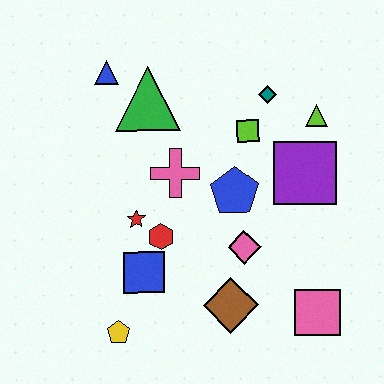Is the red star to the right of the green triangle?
No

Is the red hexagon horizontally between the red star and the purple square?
Yes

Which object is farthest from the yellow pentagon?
The lime triangle is farthest from the yellow pentagon.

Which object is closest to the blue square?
The red hexagon is closest to the blue square.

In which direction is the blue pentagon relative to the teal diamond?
The blue pentagon is below the teal diamond.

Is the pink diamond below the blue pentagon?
Yes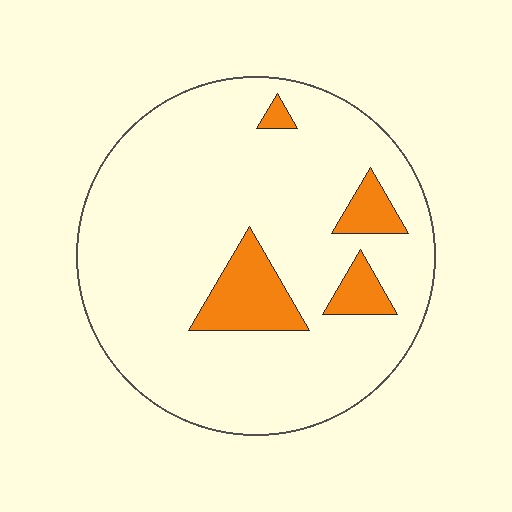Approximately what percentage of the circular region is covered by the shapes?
Approximately 10%.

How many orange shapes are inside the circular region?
4.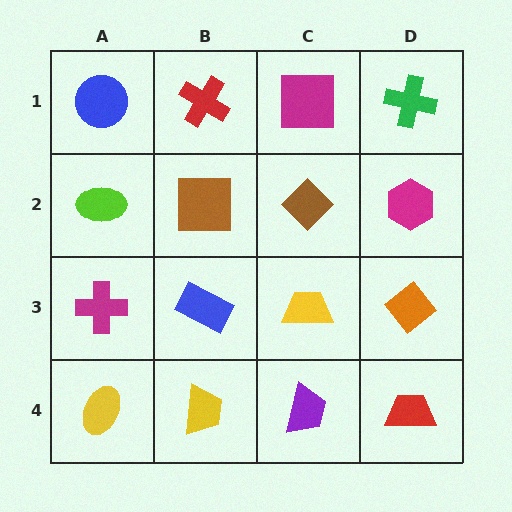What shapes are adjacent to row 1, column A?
A lime ellipse (row 2, column A), a red cross (row 1, column B).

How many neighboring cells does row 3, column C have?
4.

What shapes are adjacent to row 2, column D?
A green cross (row 1, column D), an orange diamond (row 3, column D), a brown diamond (row 2, column C).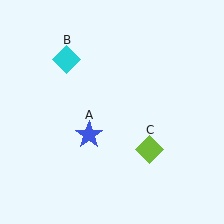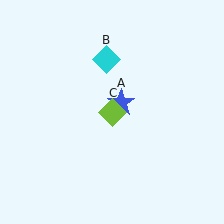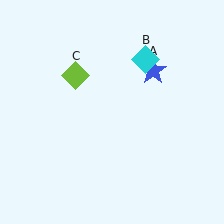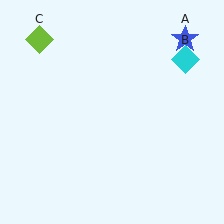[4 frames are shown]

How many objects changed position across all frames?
3 objects changed position: blue star (object A), cyan diamond (object B), lime diamond (object C).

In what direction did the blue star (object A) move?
The blue star (object A) moved up and to the right.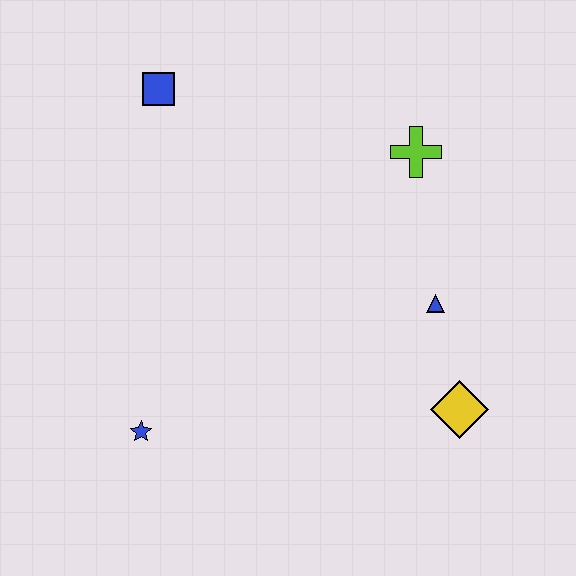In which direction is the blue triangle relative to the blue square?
The blue triangle is to the right of the blue square.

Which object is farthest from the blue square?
The yellow diamond is farthest from the blue square.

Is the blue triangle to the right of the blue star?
Yes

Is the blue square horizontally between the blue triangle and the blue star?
Yes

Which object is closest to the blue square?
The lime cross is closest to the blue square.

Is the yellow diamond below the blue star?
No